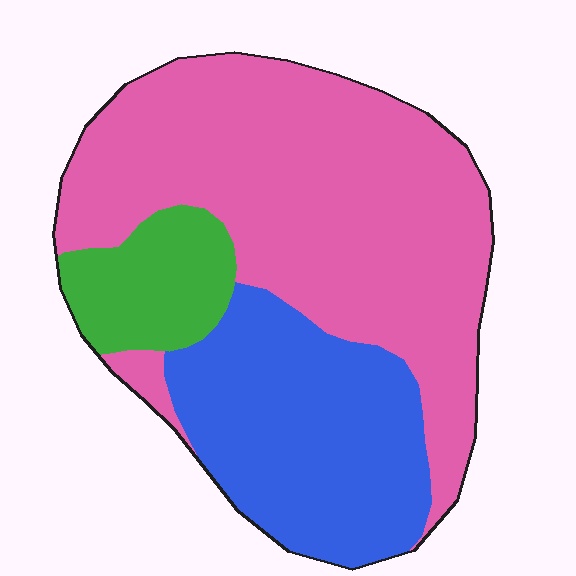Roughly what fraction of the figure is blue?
Blue covers about 30% of the figure.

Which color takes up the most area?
Pink, at roughly 60%.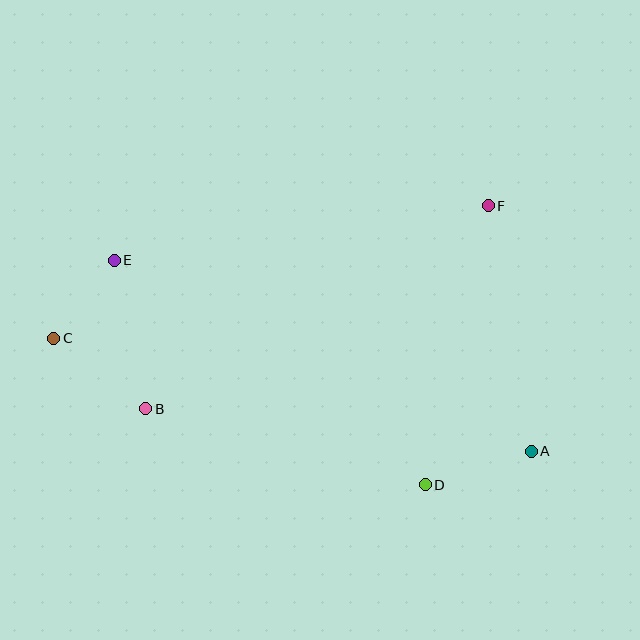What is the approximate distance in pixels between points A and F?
The distance between A and F is approximately 249 pixels.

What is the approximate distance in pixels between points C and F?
The distance between C and F is approximately 454 pixels.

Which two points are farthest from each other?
Points A and C are farthest from each other.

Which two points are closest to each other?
Points C and E are closest to each other.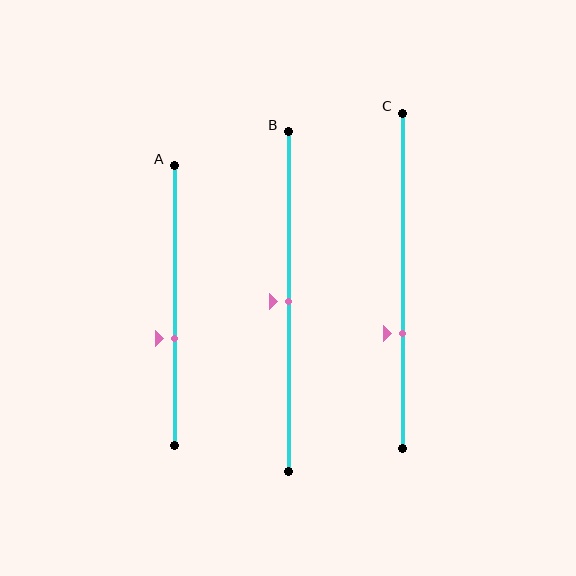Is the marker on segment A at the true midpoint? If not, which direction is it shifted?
No, the marker on segment A is shifted downward by about 12% of the segment length.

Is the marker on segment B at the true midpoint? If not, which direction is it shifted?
Yes, the marker on segment B is at the true midpoint.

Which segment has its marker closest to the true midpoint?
Segment B has its marker closest to the true midpoint.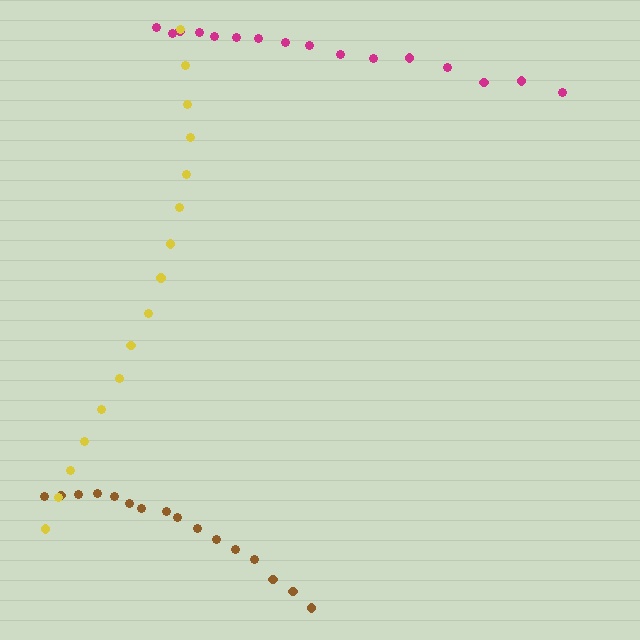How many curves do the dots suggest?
There are 3 distinct paths.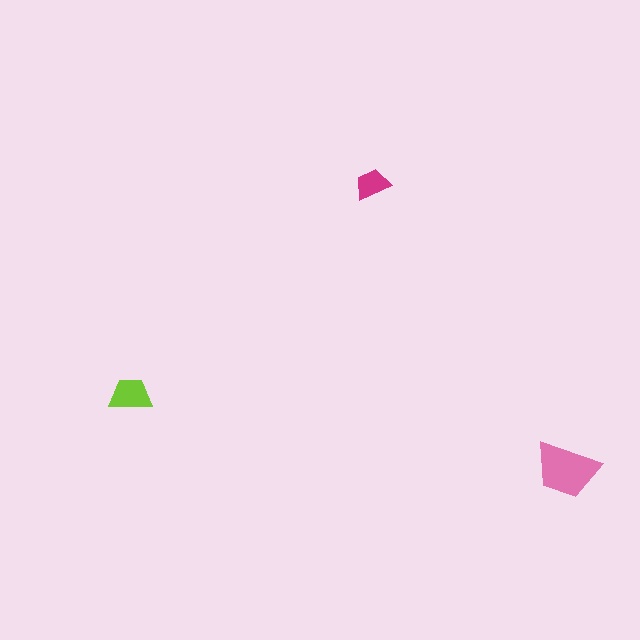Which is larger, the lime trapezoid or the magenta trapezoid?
The lime one.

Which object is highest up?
The magenta trapezoid is topmost.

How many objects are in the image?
There are 3 objects in the image.